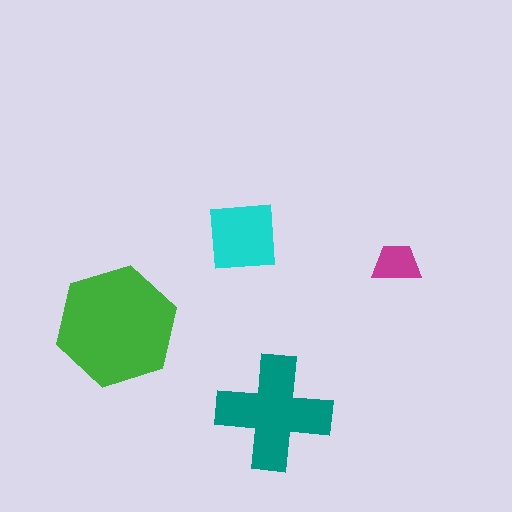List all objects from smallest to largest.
The magenta trapezoid, the cyan square, the teal cross, the green hexagon.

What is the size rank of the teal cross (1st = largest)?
2nd.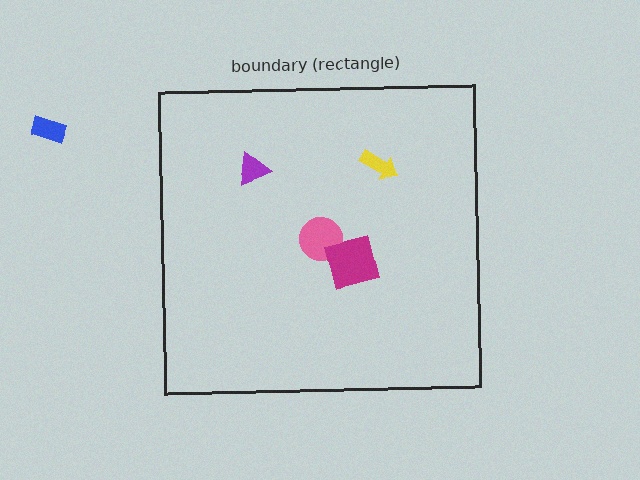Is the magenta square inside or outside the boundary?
Inside.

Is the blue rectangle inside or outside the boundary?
Outside.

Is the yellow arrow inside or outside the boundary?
Inside.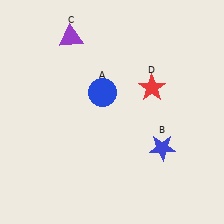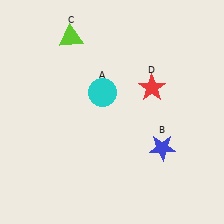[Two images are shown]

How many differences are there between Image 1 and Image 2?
There are 2 differences between the two images.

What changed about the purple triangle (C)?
In Image 1, C is purple. In Image 2, it changed to lime.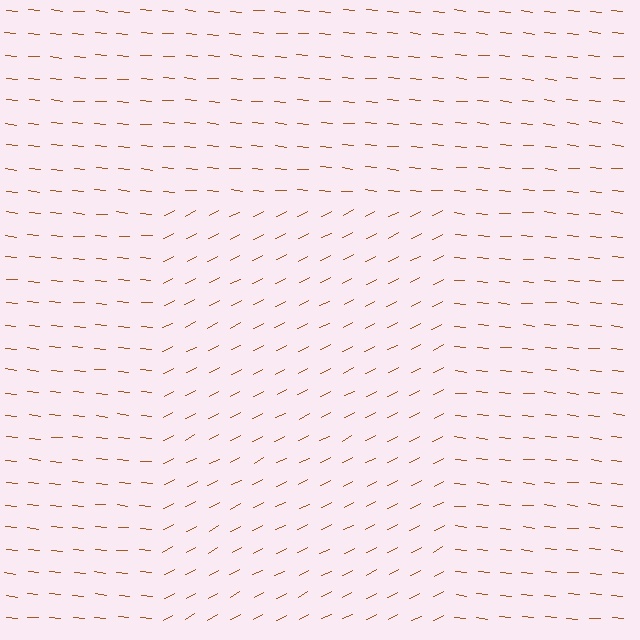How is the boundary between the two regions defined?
The boundary is defined purely by a change in line orientation (approximately 32 degrees difference). All lines are the same color and thickness.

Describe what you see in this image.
The image is filled with small brown line segments. A rectangle region in the image has lines oriented differently from the surrounding lines, creating a visible texture boundary.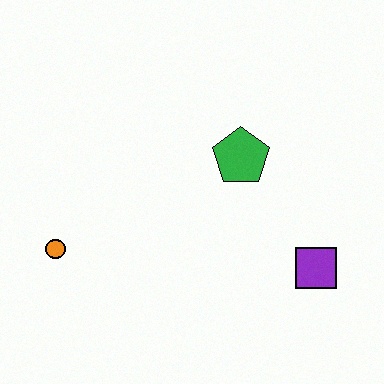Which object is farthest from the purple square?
The orange circle is farthest from the purple square.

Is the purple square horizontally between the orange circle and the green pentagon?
No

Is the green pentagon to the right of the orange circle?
Yes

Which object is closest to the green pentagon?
The purple square is closest to the green pentagon.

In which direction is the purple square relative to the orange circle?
The purple square is to the right of the orange circle.